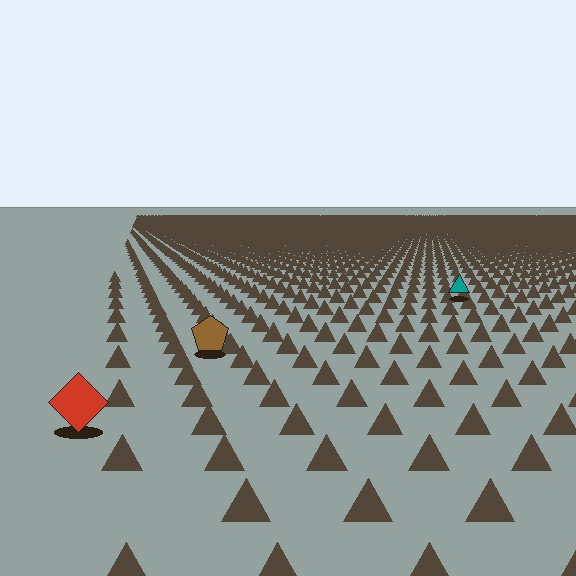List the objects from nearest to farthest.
From nearest to farthest: the red diamond, the brown pentagon, the teal triangle.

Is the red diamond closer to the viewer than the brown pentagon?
Yes. The red diamond is closer — you can tell from the texture gradient: the ground texture is coarser near it.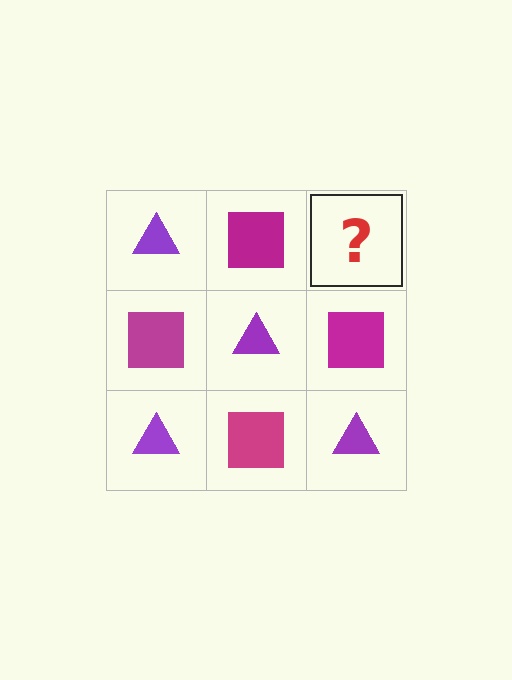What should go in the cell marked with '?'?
The missing cell should contain a purple triangle.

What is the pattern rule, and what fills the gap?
The rule is that it alternates purple triangle and magenta square in a checkerboard pattern. The gap should be filled with a purple triangle.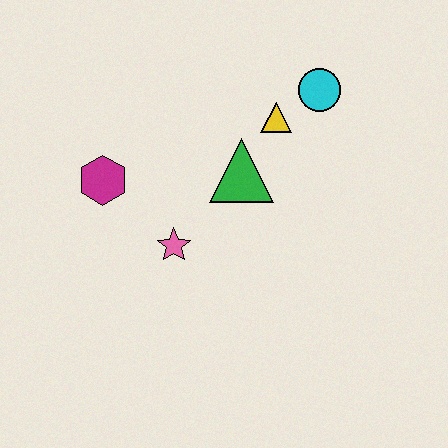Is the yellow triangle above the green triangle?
Yes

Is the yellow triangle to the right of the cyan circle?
No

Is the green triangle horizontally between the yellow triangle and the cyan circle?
No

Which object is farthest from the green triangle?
The magenta hexagon is farthest from the green triangle.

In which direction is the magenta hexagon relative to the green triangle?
The magenta hexagon is to the left of the green triangle.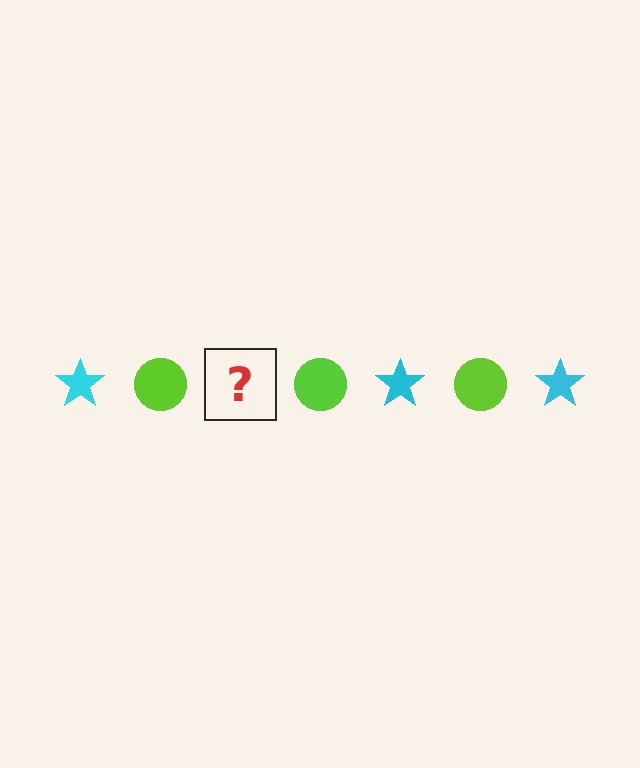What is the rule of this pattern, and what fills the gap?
The rule is that the pattern alternates between cyan star and lime circle. The gap should be filled with a cyan star.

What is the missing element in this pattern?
The missing element is a cyan star.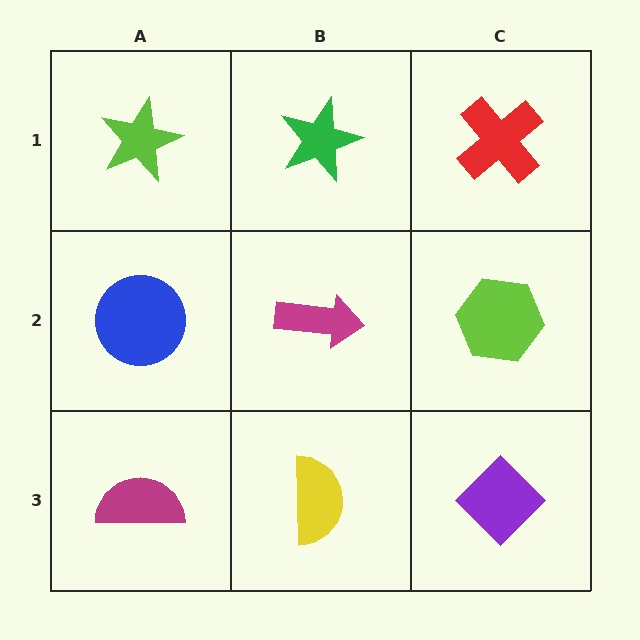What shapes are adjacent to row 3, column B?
A magenta arrow (row 2, column B), a magenta semicircle (row 3, column A), a purple diamond (row 3, column C).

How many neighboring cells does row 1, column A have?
2.